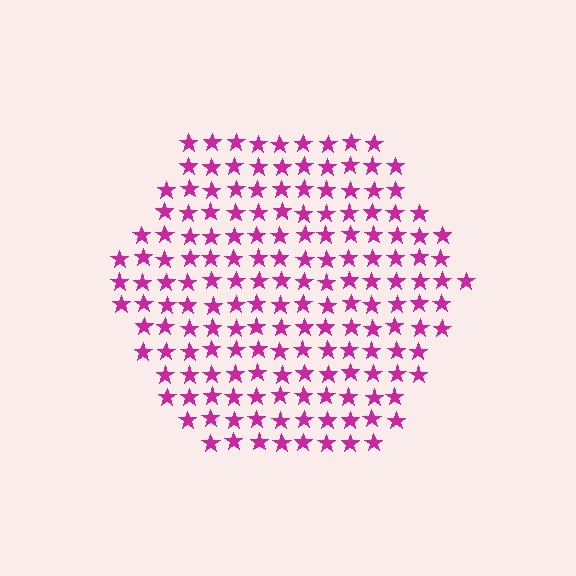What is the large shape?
The large shape is a hexagon.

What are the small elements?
The small elements are stars.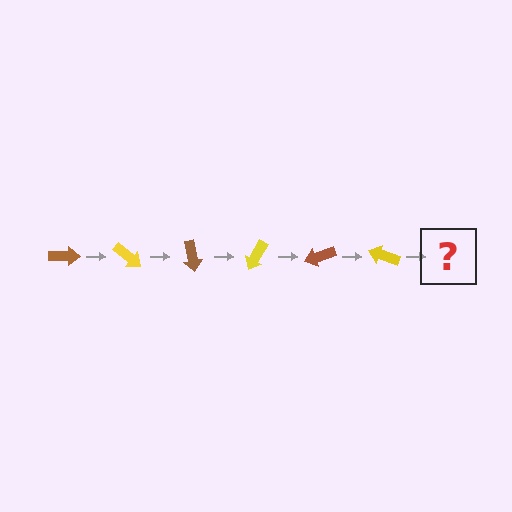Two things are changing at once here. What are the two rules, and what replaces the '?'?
The two rules are that it rotates 40 degrees each step and the color cycles through brown and yellow. The '?' should be a brown arrow, rotated 240 degrees from the start.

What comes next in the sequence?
The next element should be a brown arrow, rotated 240 degrees from the start.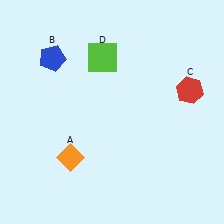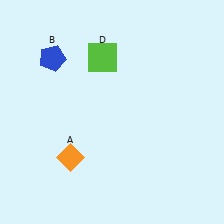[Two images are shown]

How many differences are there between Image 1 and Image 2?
There is 1 difference between the two images.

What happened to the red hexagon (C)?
The red hexagon (C) was removed in Image 2. It was in the top-right area of Image 1.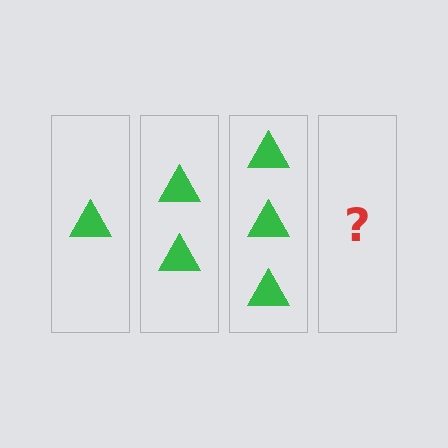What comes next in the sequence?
The next element should be 4 triangles.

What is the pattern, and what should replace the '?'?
The pattern is that each step adds one more triangle. The '?' should be 4 triangles.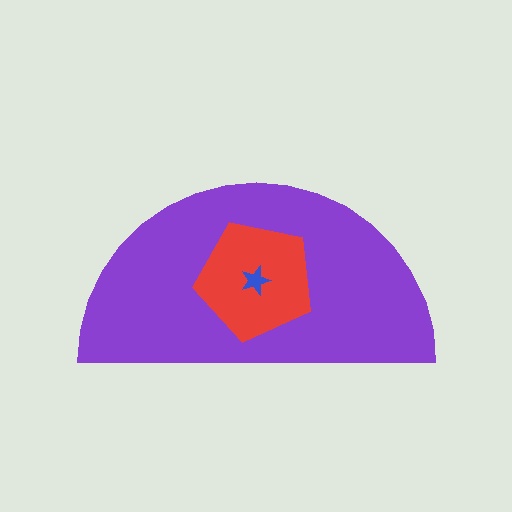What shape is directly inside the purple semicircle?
The red pentagon.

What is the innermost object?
The blue star.